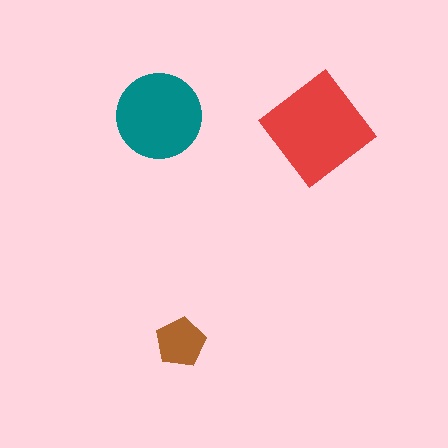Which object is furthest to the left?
The teal circle is leftmost.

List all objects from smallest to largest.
The brown pentagon, the teal circle, the red diamond.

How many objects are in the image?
There are 3 objects in the image.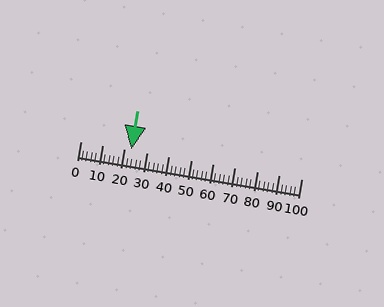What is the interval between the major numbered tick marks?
The major tick marks are spaced 10 units apart.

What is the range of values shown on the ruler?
The ruler shows values from 0 to 100.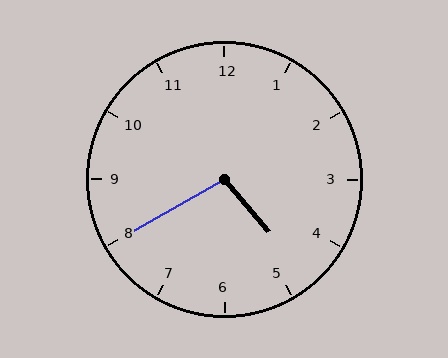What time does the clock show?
4:40.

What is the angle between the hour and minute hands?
Approximately 100 degrees.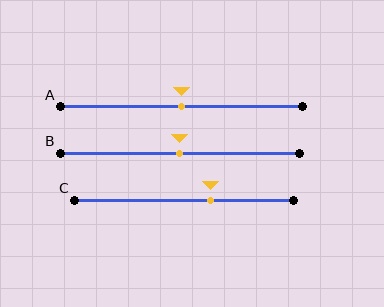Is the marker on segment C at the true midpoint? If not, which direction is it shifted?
No, the marker on segment C is shifted to the right by about 12% of the segment length.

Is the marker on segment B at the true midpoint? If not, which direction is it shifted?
Yes, the marker on segment B is at the true midpoint.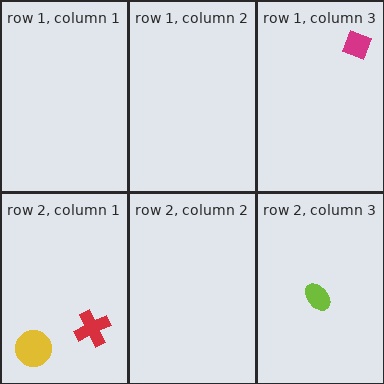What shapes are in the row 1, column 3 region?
The magenta diamond.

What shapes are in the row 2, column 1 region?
The red cross, the yellow circle.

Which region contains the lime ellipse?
The row 2, column 3 region.